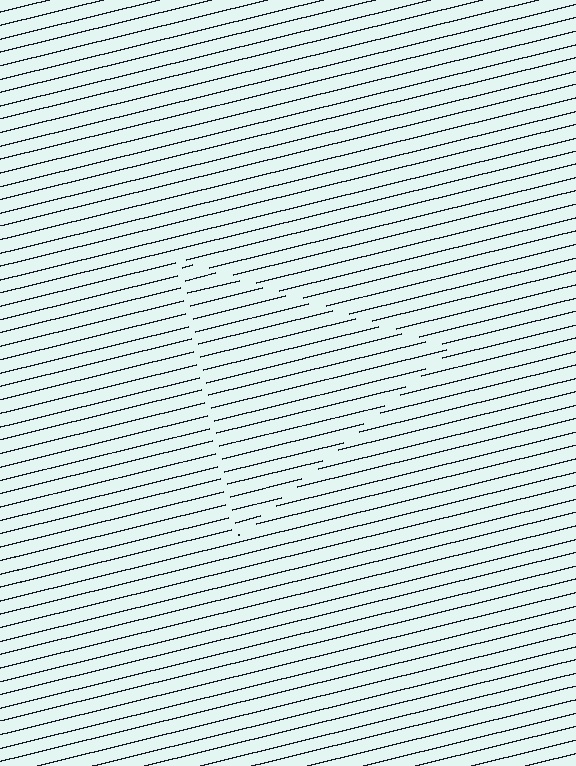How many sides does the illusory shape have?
3 sides — the line-ends trace a triangle.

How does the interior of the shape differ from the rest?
The interior of the shape contains the same grating, shifted by half a period — the contour is defined by the phase discontinuity where line-ends from the inner and outer gratings abut.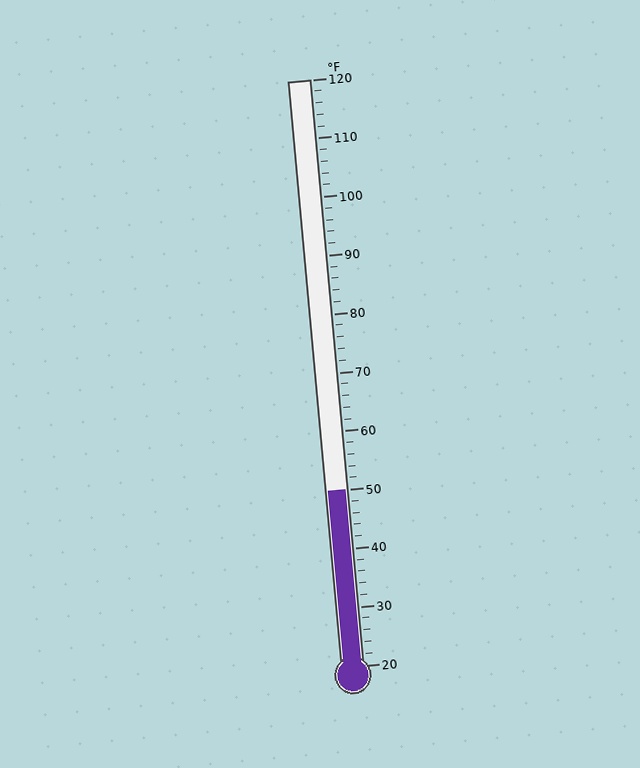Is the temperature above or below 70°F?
The temperature is below 70°F.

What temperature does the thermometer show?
The thermometer shows approximately 50°F.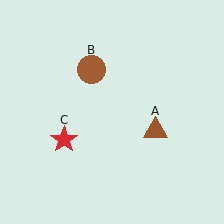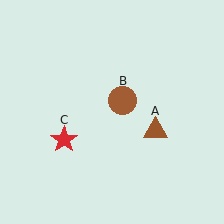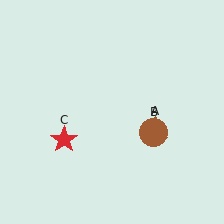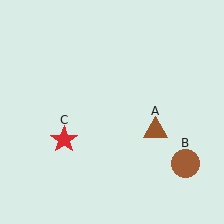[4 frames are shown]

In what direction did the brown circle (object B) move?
The brown circle (object B) moved down and to the right.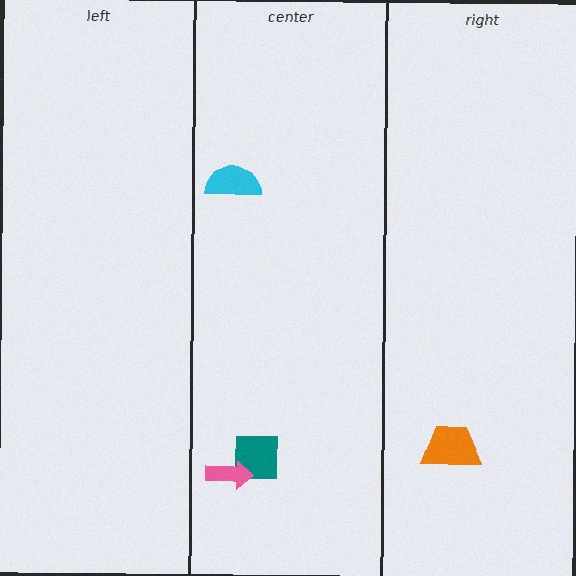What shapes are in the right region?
The orange trapezoid.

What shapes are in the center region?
The teal square, the pink arrow, the cyan semicircle.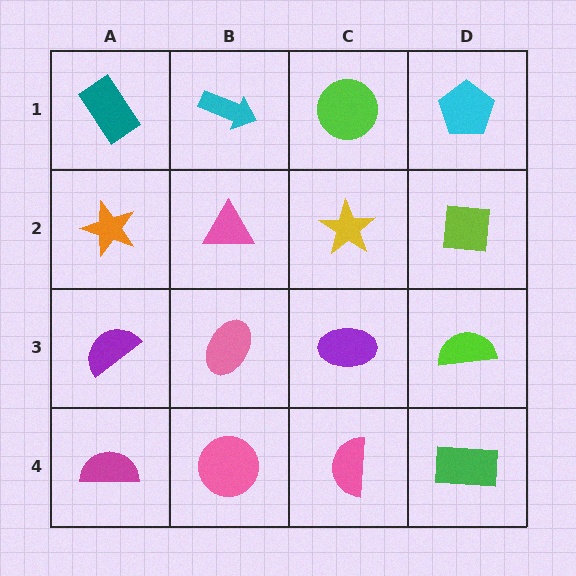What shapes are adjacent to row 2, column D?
A cyan pentagon (row 1, column D), a lime semicircle (row 3, column D), a yellow star (row 2, column C).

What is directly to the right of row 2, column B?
A yellow star.